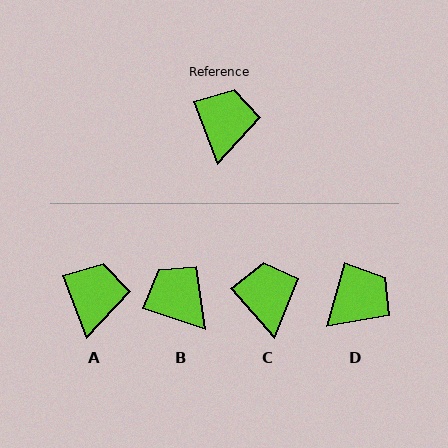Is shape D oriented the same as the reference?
No, it is off by about 37 degrees.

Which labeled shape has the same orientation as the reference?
A.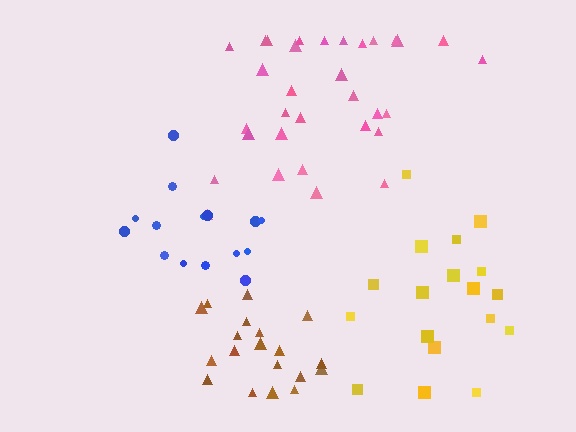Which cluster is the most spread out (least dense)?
Yellow.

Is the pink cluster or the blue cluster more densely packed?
Blue.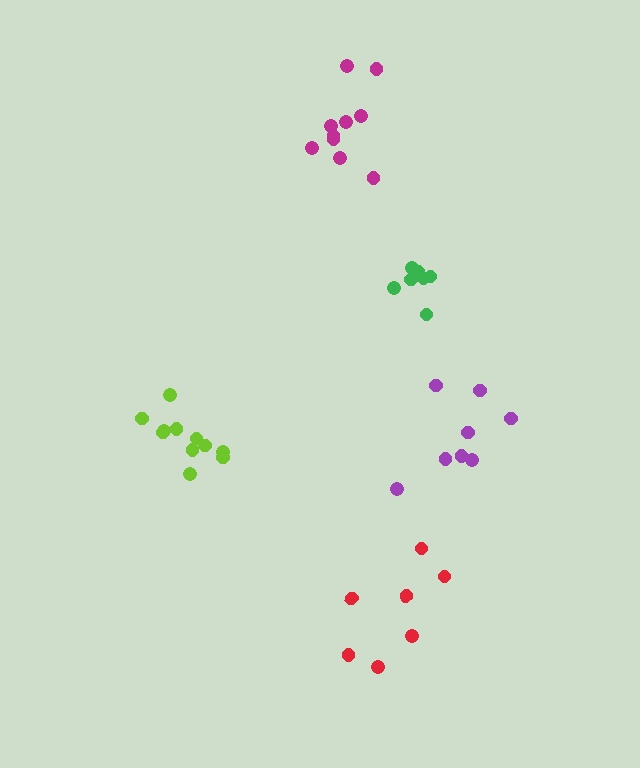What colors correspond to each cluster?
The clusters are colored: lime, green, magenta, purple, red.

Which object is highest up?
The magenta cluster is topmost.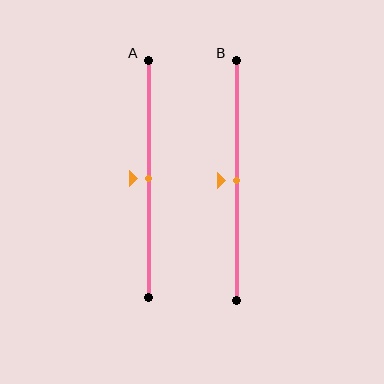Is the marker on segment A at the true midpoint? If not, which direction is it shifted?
Yes, the marker on segment A is at the true midpoint.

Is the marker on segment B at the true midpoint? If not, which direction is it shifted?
Yes, the marker on segment B is at the true midpoint.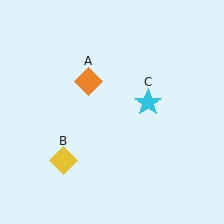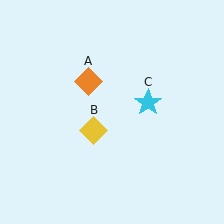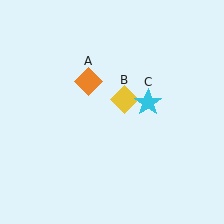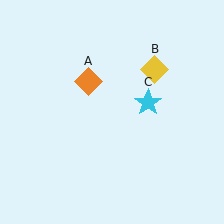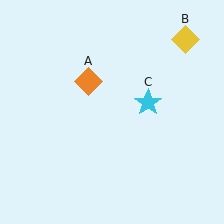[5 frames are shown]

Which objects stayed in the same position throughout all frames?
Orange diamond (object A) and cyan star (object C) remained stationary.